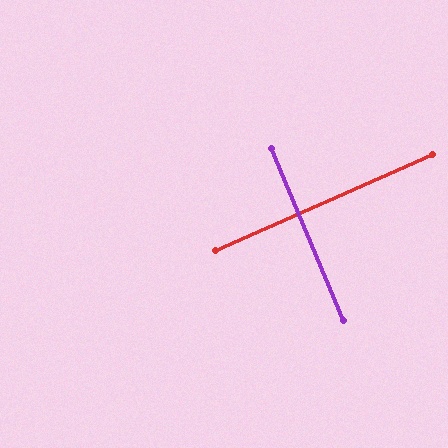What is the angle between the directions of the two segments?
Approximately 89 degrees.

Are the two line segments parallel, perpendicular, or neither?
Perpendicular — they meet at approximately 89°.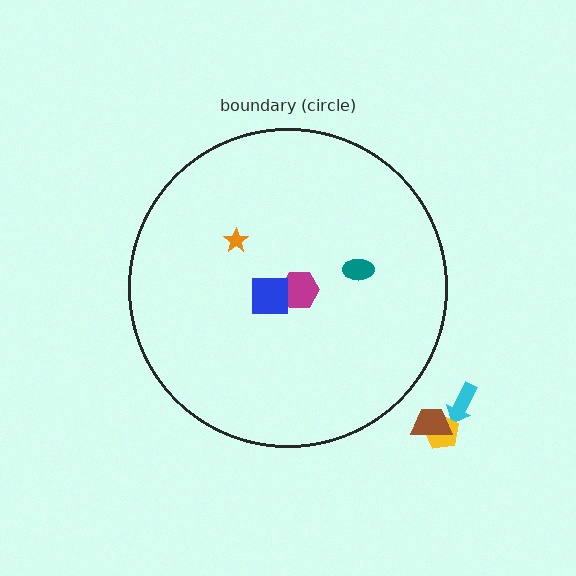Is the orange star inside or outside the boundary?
Inside.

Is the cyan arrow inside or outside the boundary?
Outside.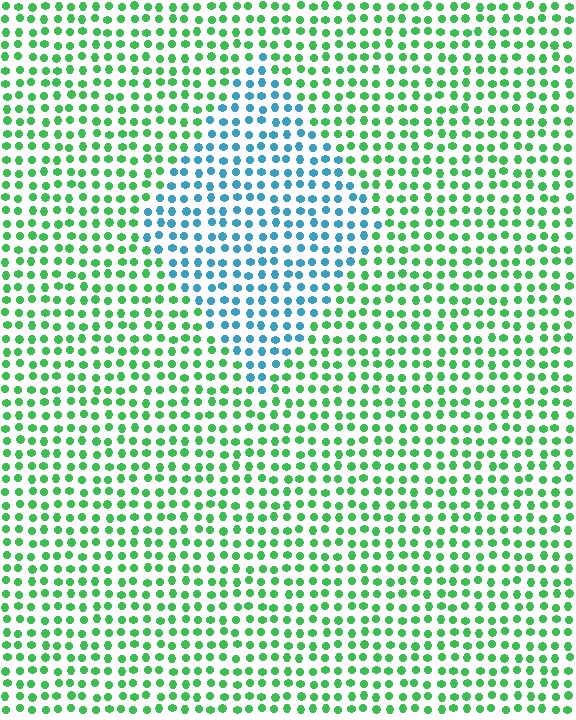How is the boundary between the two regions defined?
The boundary is defined purely by a slight shift in hue (about 66 degrees). Spacing, size, and orientation are identical on both sides.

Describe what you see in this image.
The image is filled with small green elements in a uniform arrangement. A diamond-shaped region is visible where the elements are tinted to a slightly different hue, forming a subtle color boundary.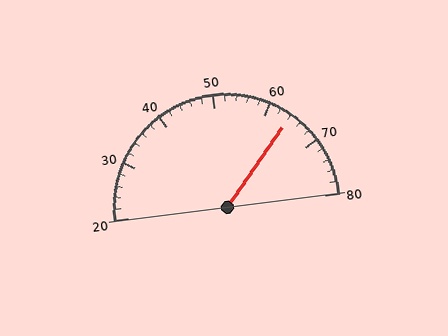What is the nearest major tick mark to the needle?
The nearest major tick mark is 60.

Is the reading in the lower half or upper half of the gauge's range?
The reading is in the upper half of the range (20 to 80).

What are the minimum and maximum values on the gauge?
The gauge ranges from 20 to 80.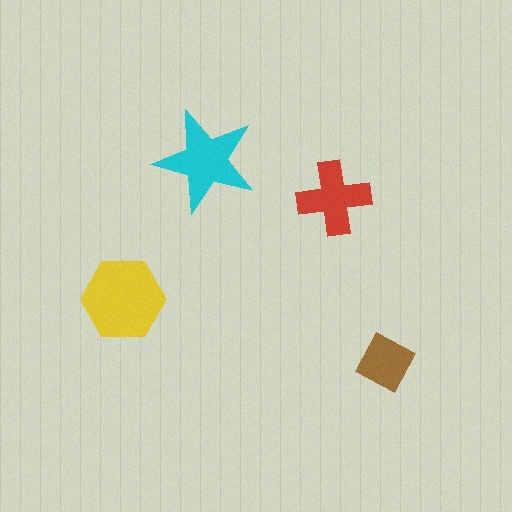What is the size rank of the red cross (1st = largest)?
3rd.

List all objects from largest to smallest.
The yellow hexagon, the cyan star, the red cross, the brown diamond.